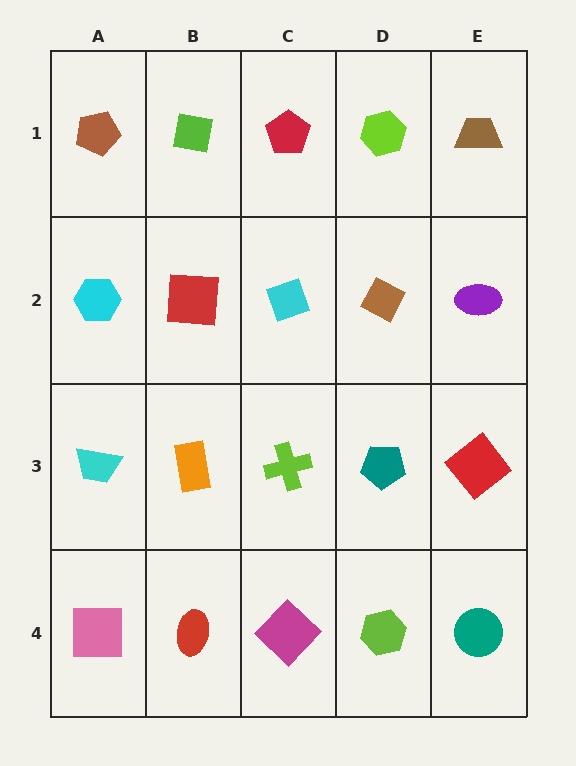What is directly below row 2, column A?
A cyan trapezoid.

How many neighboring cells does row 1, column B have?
3.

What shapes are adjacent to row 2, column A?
A brown pentagon (row 1, column A), a cyan trapezoid (row 3, column A), a red square (row 2, column B).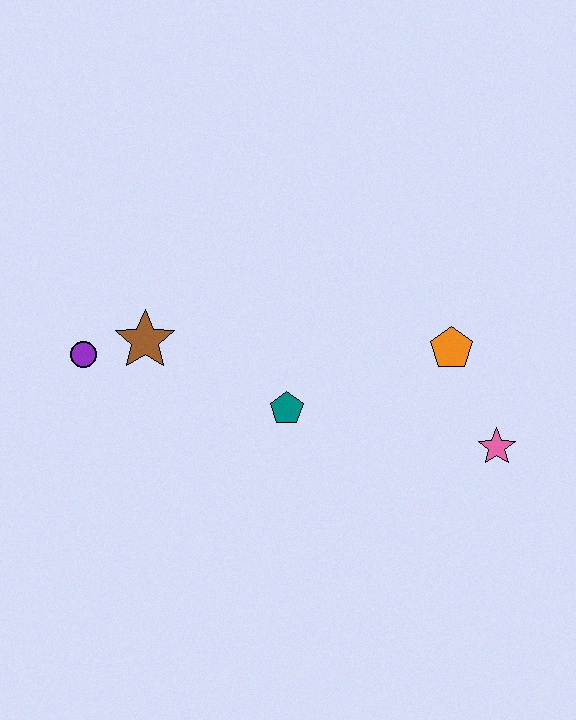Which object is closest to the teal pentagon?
The brown star is closest to the teal pentagon.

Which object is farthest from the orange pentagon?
The purple circle is farthest from the orange pentagon.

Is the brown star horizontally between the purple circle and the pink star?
Yes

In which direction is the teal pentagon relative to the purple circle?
The teal pentagon is to the right of the purple circle.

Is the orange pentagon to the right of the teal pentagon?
Yes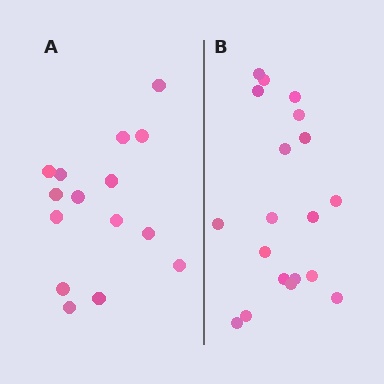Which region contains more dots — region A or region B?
Region B (the right region) has more dots.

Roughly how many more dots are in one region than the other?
Region B has about 4 more dots than region A.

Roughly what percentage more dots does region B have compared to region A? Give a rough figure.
About 25% more.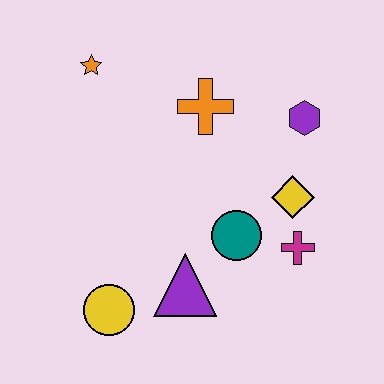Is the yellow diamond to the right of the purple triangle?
Yes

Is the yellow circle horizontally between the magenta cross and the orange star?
Yes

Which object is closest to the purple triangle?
The teal circle is closest to the purple triangle.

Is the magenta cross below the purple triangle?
No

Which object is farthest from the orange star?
The magenta cross is farthest from the orange star.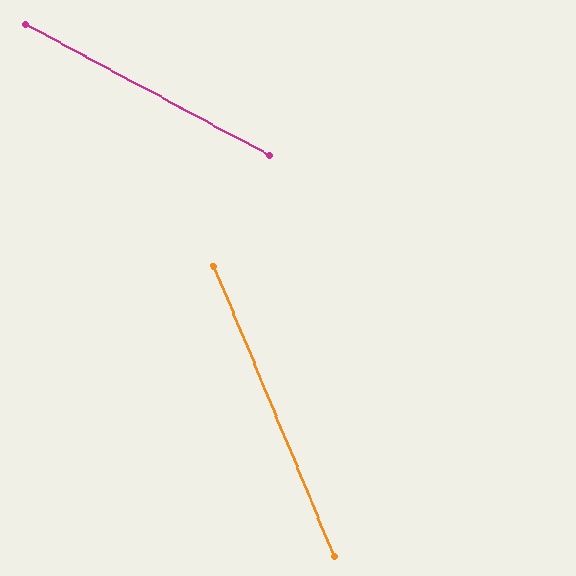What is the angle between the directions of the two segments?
Approximately 39 degrees.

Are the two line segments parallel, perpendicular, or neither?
Neither parallel nor perpendicular — they differ by about 39°.